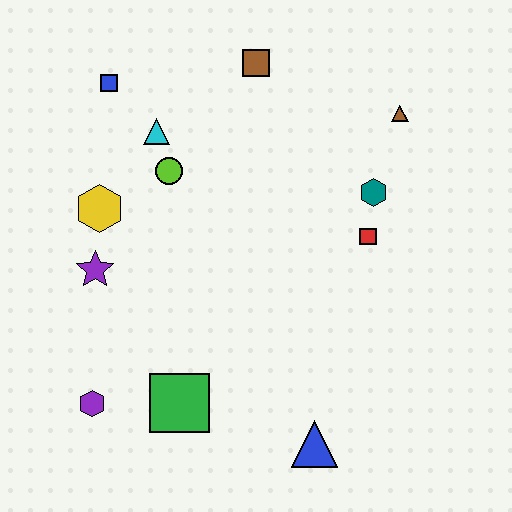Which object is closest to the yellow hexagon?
The purple star is closest to the yellow hexagon.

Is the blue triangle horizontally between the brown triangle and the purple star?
Yes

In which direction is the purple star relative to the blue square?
The purple star is below the blue square.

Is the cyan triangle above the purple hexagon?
Yes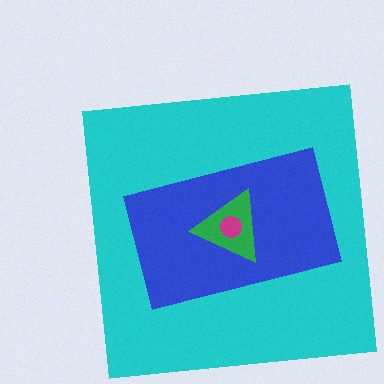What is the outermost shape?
The cyan square.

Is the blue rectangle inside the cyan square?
Yes.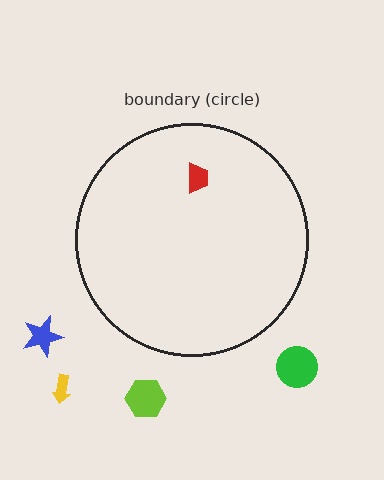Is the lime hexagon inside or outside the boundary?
Outside.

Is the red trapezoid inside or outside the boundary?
Inside.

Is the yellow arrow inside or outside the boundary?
Outside.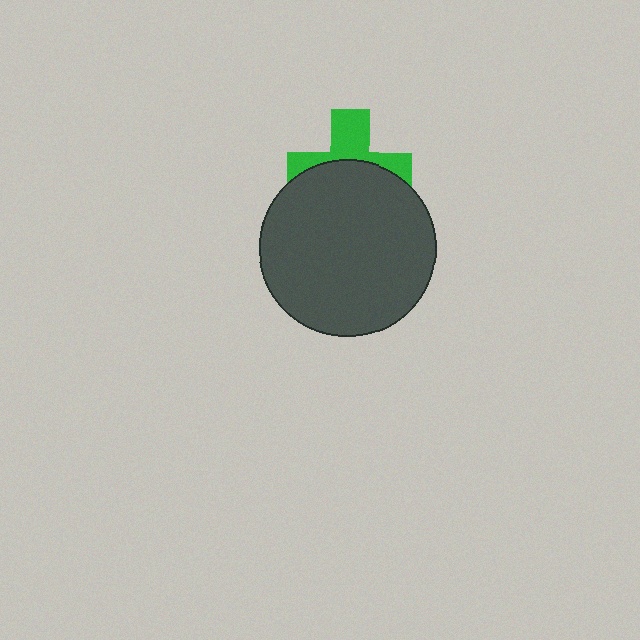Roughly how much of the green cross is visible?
A small part of it is visible (roughly 44%).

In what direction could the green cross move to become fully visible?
The green cross could move up. That would shift it out from behind the dark gray circle entirely.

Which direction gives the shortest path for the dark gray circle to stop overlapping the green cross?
Moving down gives the shortest separation.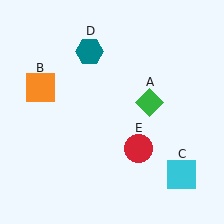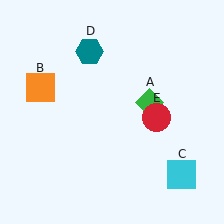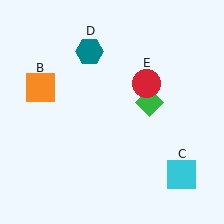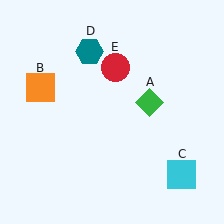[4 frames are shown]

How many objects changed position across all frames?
1 object changed position: red circle (object E).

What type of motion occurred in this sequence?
The red circle (object E) rotated counterclockwise around the center of the scene.